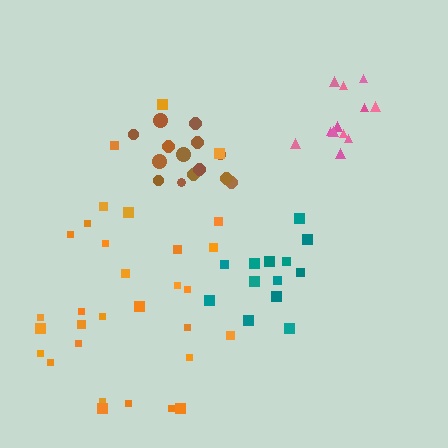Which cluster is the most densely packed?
Teal.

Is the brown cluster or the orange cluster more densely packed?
Brown.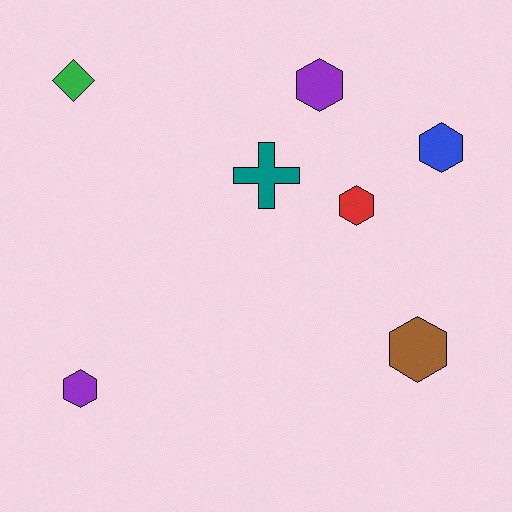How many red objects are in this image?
There is 1 red object.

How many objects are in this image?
There are 7 objects.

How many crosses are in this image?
There is 1 cross.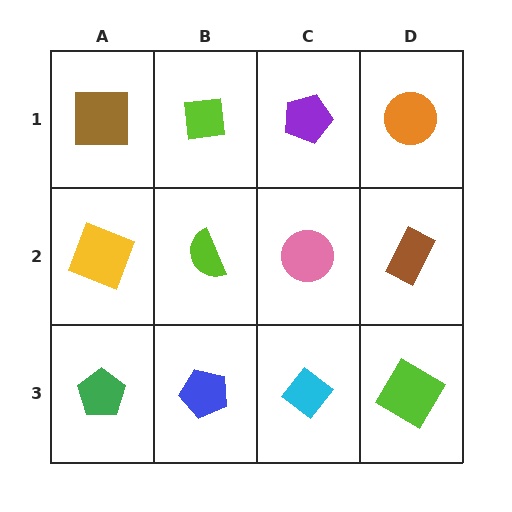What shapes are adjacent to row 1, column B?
A lime semicircle (row 2, column B), a brown square (row 1, column A), a purple pentagon (row 1, column C).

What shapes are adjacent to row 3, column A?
A yellow square (row 2, column A), a blue pentagon (row 3, column B).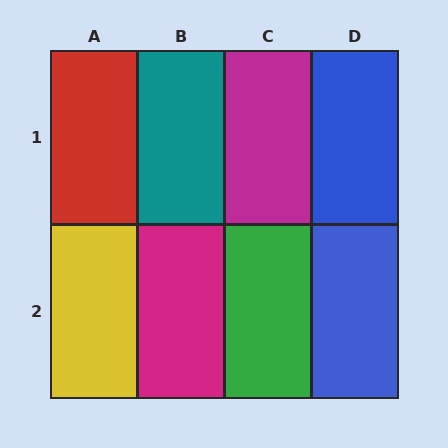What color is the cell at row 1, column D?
Blue.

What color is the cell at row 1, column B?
Teal.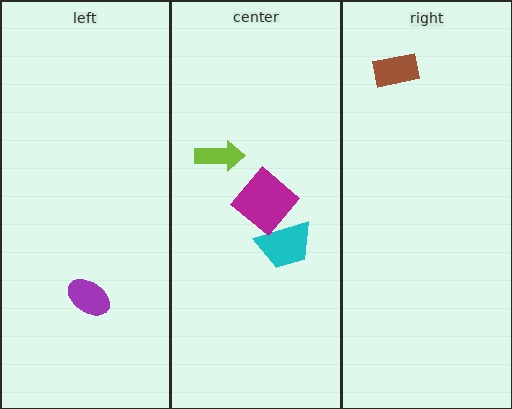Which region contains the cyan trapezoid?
The center region.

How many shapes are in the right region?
1.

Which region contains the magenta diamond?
The center region.